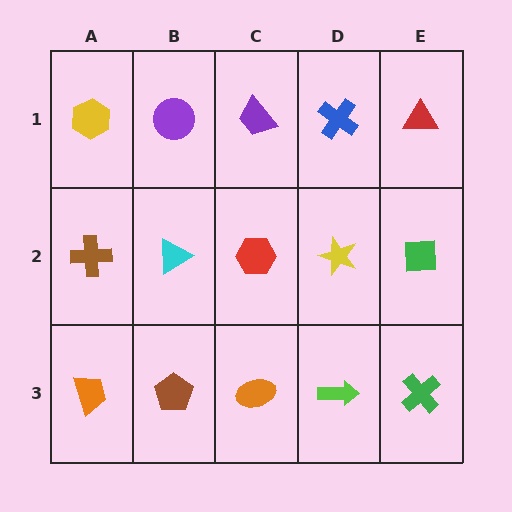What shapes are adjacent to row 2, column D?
A blue cross (row 1, column D), a lime arrow (row 3, column D), a red hexagon (row 2, column C), a green square (row 2, column E).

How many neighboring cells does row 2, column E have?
3.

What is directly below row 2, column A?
An orange trapezoid.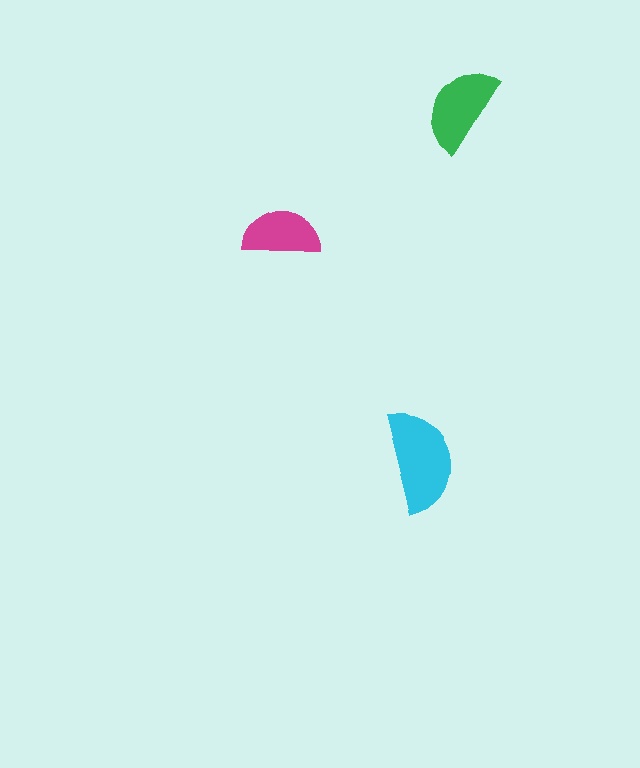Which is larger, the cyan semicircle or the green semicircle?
The cyan one.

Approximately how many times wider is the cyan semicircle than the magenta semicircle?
About 1.5 times wider.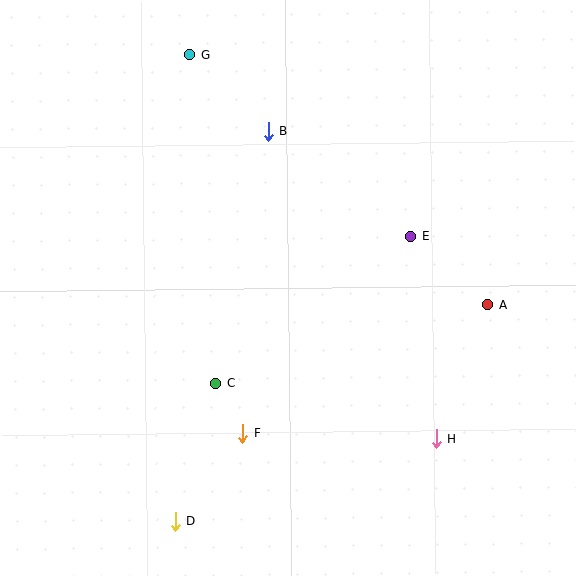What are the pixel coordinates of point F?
Point F is at (242, 433).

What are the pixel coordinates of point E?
Point E is at (411, 236).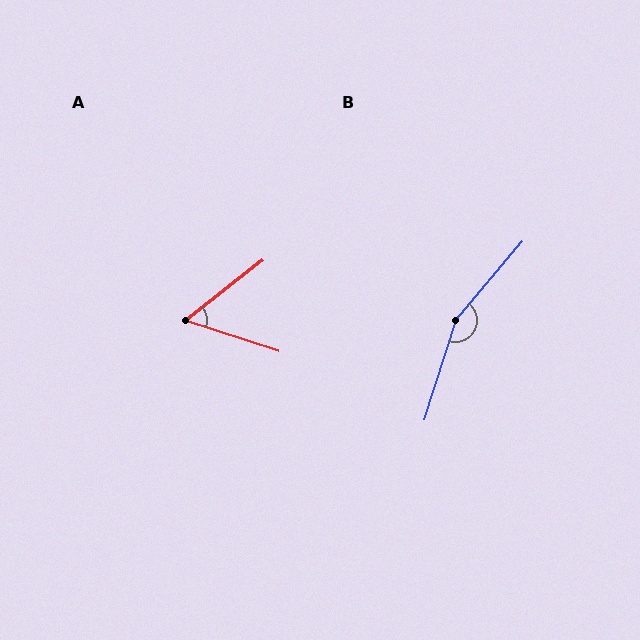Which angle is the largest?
B, at approximately 158 degrees.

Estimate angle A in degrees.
Approximately 56 degrees.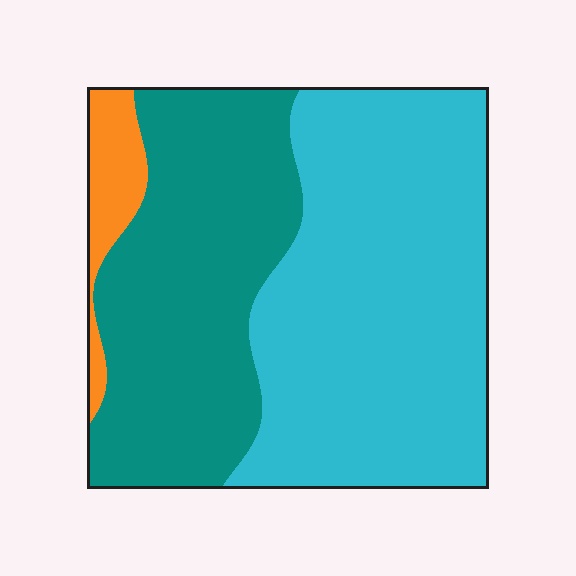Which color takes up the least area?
Orange, at roughly 5%.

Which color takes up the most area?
Cyan, at roughly 55%.